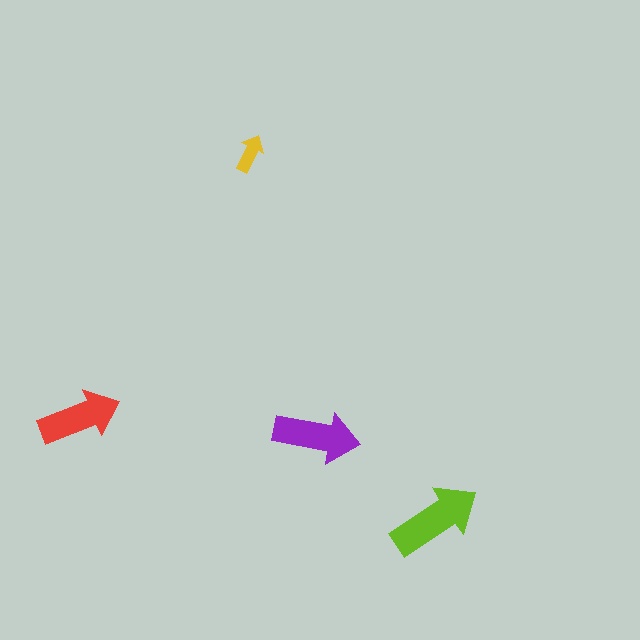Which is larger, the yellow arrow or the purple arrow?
The purple one.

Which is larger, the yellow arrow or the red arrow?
The red one.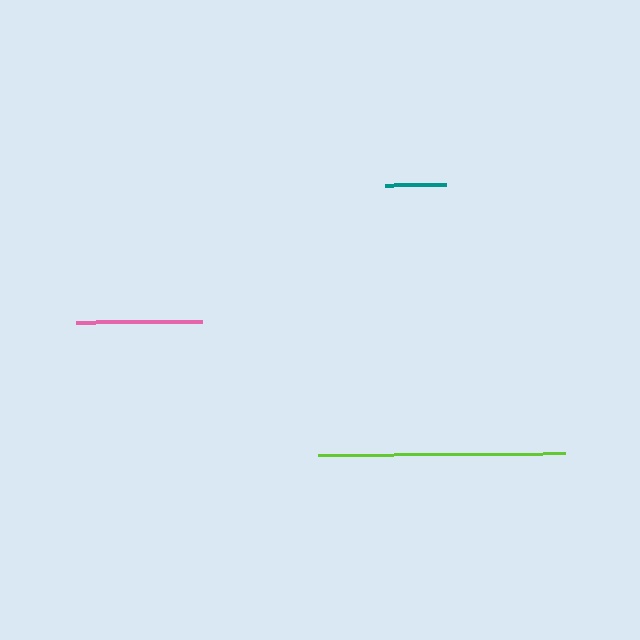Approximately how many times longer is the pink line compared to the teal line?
The pink line is approximately 2.1 times the length of the teal line.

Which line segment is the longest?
The lime line is the longest at approximately 247 pixels.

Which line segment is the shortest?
The teal line is the shortest at approximately 61 pixels.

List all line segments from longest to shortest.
From longest to shortest: lime, pink, teal.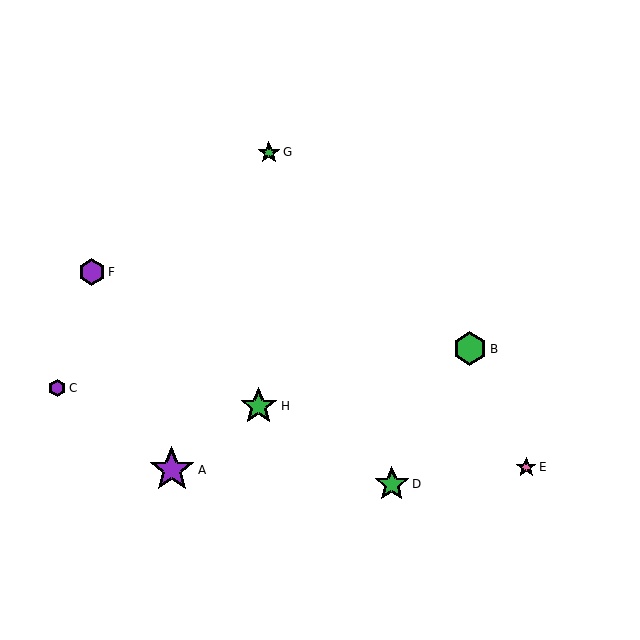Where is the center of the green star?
The center of the green star is at (392, 484).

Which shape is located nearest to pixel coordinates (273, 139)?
The green star (labeled G) at (269, 153) is nearest to that location.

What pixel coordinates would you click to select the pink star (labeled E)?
Click at (526, 467) to select the pink star E.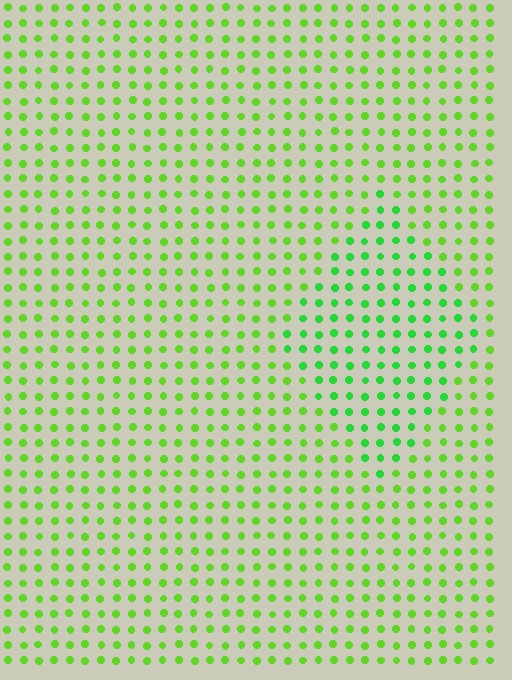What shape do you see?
I see a diamond.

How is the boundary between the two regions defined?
The boundary is defined purely by a slight shift in hue (about 26 degrees). Spacing, size, and orientation are identical on both sides.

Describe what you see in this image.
The image is filled with small lime elements in a uniform arrangement. A diamond-shaped region is visible where the elements are tinted to a slightly different hue, forming a subtle color boundary.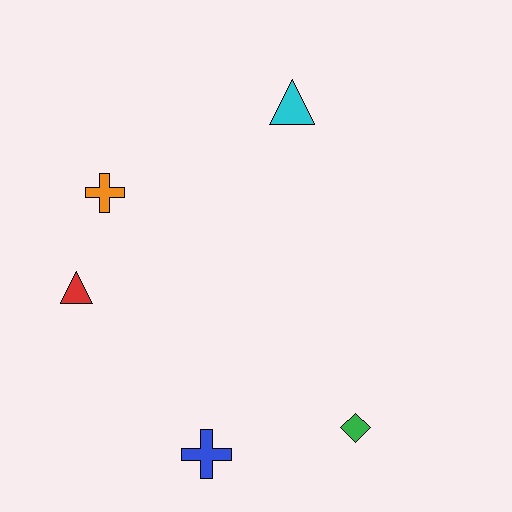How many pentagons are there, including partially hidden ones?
There are no pentagons.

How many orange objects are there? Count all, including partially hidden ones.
There is 1 orange object.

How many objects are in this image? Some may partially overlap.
There are 5 objects.